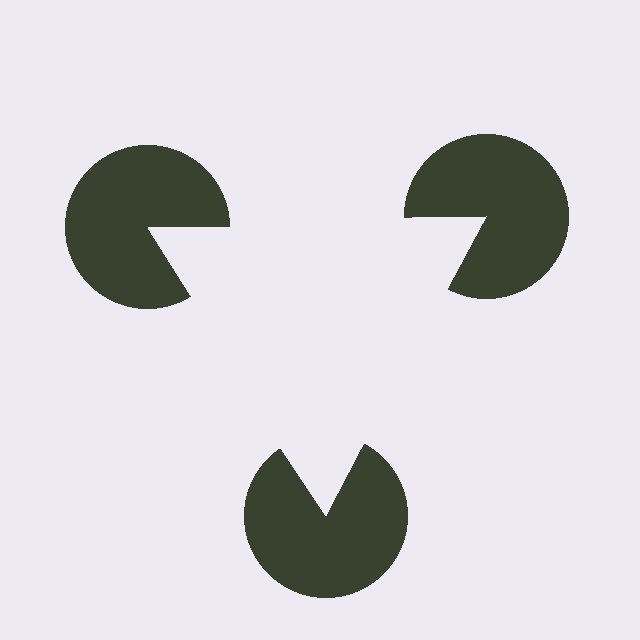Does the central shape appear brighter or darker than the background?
It typically appears slightly brighter than the background, even though no actual brightness change is drawn.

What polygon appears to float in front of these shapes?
An illusory triangle — its edges are inferred from the aligned wedge cuts in the pac-man discs, not physically drawn.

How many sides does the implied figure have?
3 sides.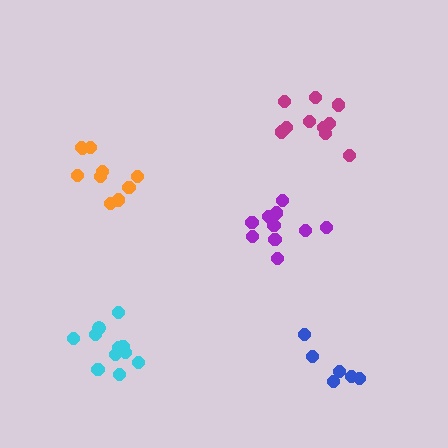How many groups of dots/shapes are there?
There are 5 groups.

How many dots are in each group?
Group 1: 10 dots, Group 2: 10 dots, Group 3: 10 dots, Group 4: 6 dots, Group 5: 11 dots (47 total).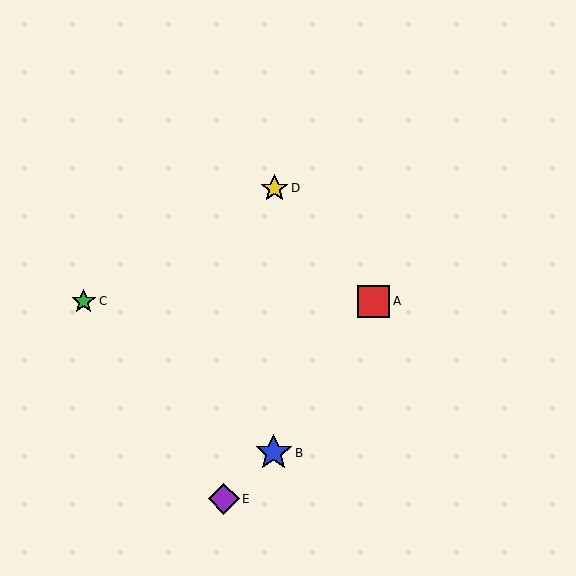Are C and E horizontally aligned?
No, C is at y≈301 and E is at y≈499.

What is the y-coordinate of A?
Object A is at y≈301.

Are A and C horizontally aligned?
Yes, both are at y≈301.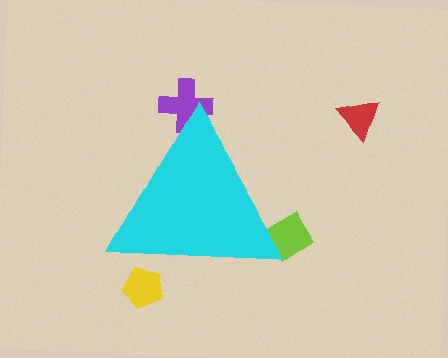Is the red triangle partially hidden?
No, the red triangle is fully visible.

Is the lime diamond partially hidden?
Yes, the lime diamond is partially hidden behind the cyan triangle.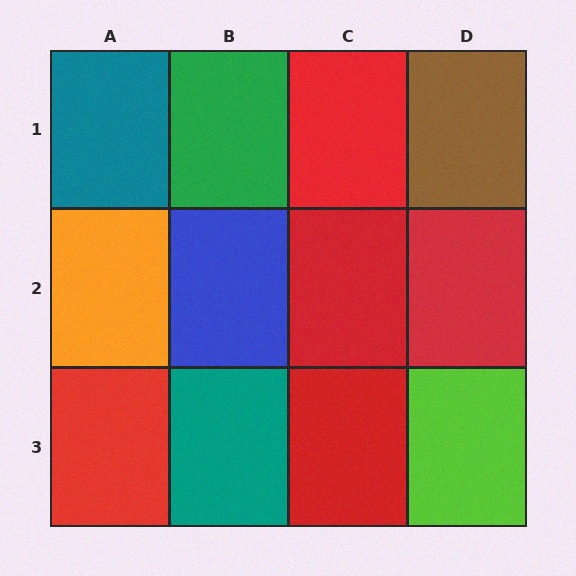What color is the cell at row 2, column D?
Red.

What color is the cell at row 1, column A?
Teal.